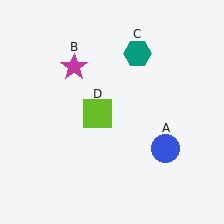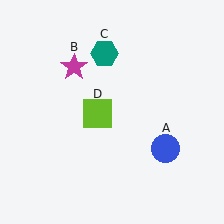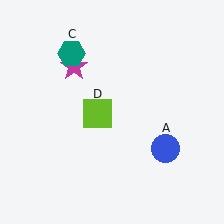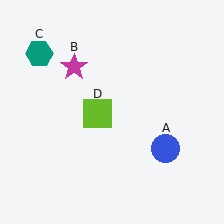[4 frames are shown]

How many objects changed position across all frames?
1 object changed position: teal hexagon (object C).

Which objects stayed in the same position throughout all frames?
Blue circle (object A) and magenta star (object B) and lime square (object D) remained stationary.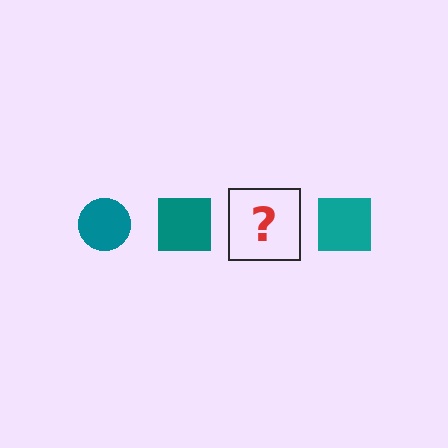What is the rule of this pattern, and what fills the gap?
The rule is that the pattern cycles through circle, square shapes in teal. The gap should be filled with a teal circle.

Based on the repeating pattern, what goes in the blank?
The blank should be a teal circle.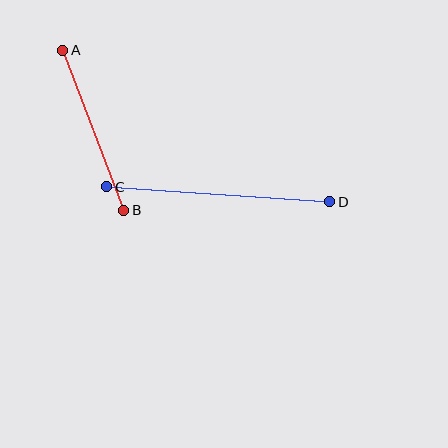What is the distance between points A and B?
The distance is approximately 171 pixels.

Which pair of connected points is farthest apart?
Points C and D are farthest apart.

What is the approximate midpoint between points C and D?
The midpoint is at approximately (218, 194) pixels.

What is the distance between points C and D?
The distance is approximately 223 pixels.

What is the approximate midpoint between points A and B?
The midpoint is at approximately (93, 130) pixels.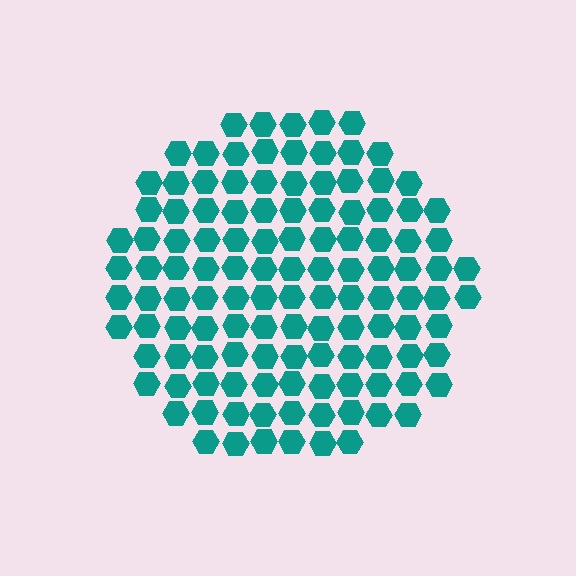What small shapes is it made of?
It is made of small hexagons.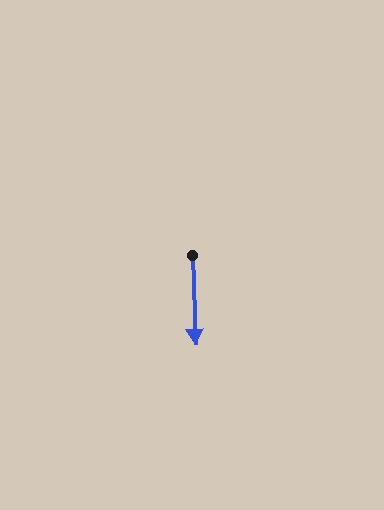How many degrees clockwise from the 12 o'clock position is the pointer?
Approximately 178 degrees.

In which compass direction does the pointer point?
South.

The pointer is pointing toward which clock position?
Roughly 6 o'clock.